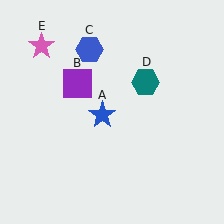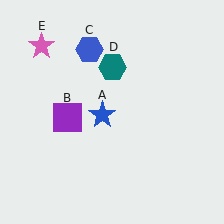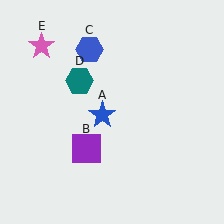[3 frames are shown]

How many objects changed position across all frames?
2 objects changed position: purple square (object B), teal hexagon (object D).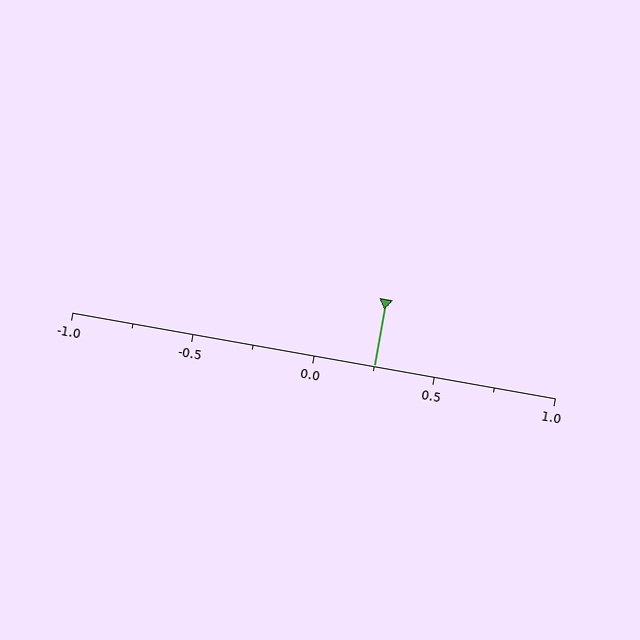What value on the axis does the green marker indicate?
The marker indicates approximately 0.25.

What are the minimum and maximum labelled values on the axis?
The axis runs from -1.0 to 1.0.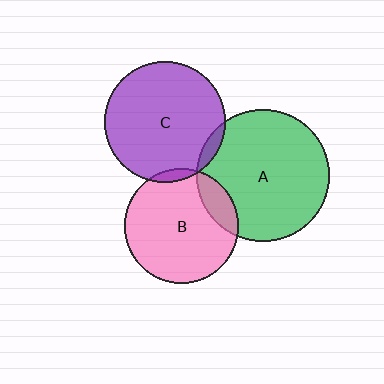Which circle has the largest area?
Circle A (green).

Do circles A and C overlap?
Yes.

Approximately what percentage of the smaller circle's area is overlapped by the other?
Approximately 5%.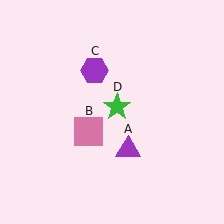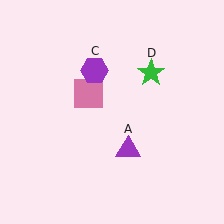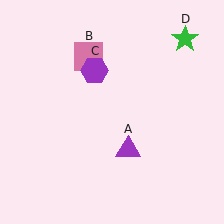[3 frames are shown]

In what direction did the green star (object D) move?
The green star (object D) moved up and to the right.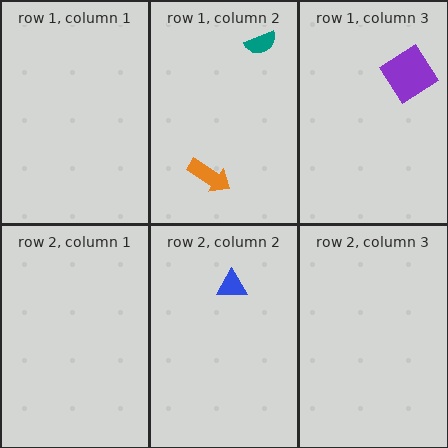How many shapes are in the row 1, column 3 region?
1.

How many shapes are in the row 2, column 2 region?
1.